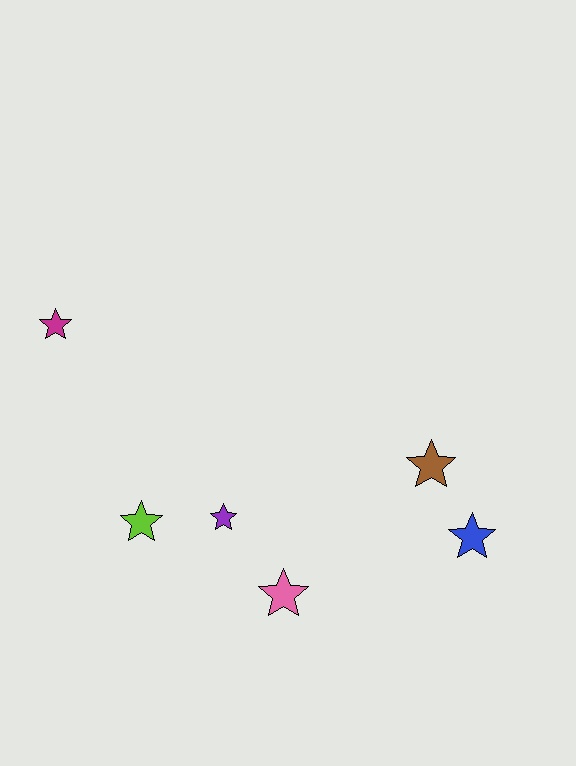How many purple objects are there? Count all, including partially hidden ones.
There is 1 purple object.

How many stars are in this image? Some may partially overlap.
There are 6 stars.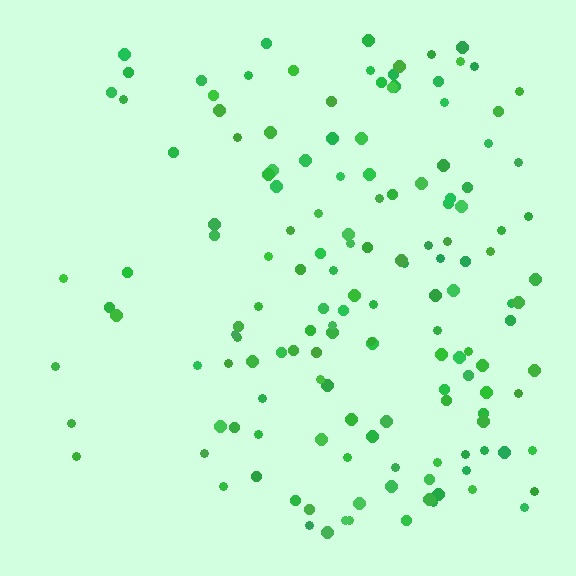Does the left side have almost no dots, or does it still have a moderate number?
Still a moderate number, just noticeably fewer than the right.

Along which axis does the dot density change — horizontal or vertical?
Horizontal.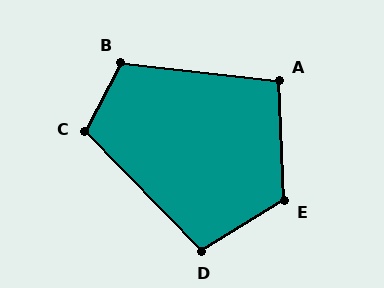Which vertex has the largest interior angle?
E, at approximately 120 degrees.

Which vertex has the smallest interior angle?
A, at approximately 99 degrees.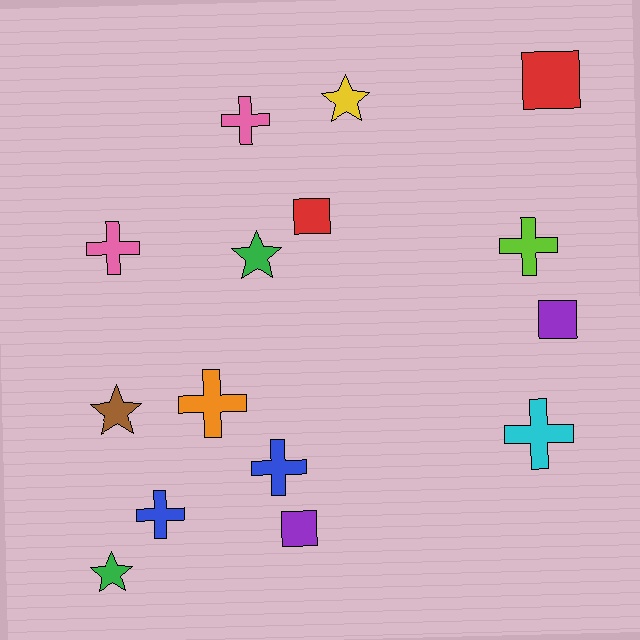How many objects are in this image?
There are 15 objects.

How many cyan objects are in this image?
There is 1 cyan object.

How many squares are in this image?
There are 4 squares.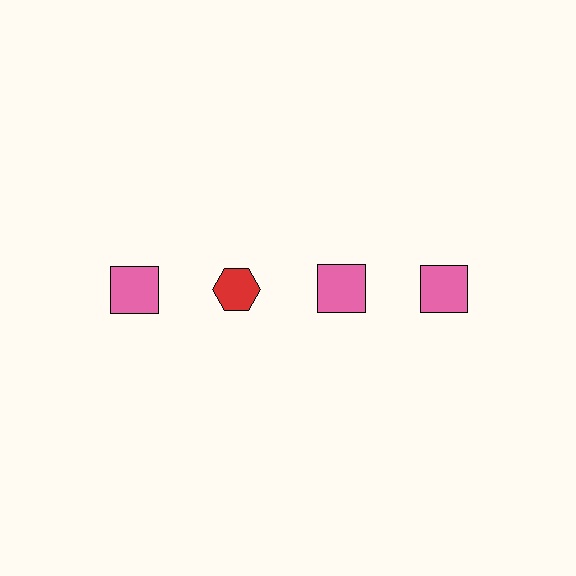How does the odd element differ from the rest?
It differs in both color (red instead of pink) and shape (hexagon instead of square).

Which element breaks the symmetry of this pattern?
The red hexagon in the top row, second from left column breaks the symmetry. All other shapes are pink squares.